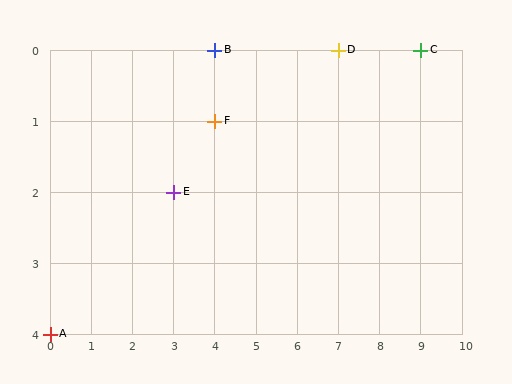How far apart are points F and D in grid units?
Points F and D are 3 columns and 1 row apart (about 3.2 grid units diagonally).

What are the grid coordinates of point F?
Point F is at grid coordinates (4, 1).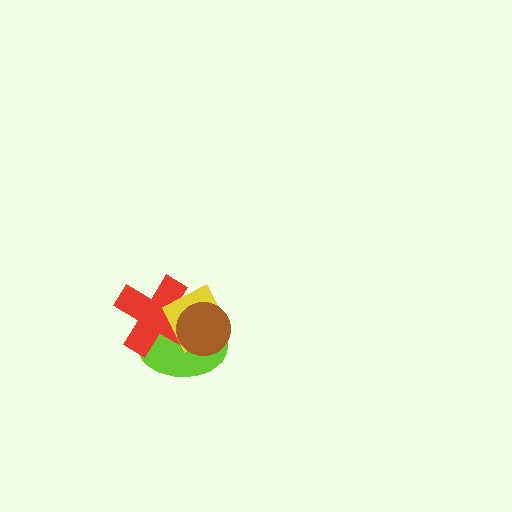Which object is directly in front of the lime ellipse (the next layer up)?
The red cross is directly in front of the lime ellipse.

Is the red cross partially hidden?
Yes, it is partially covered by another shape.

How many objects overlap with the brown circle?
3 objects overlap with the brown circle.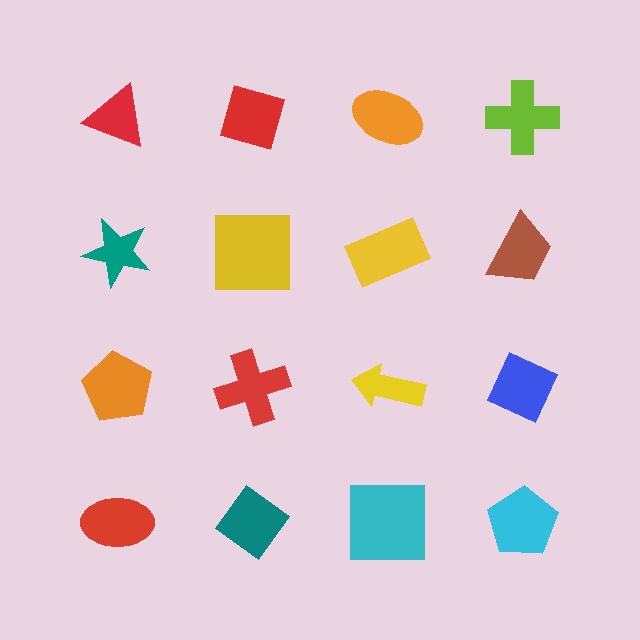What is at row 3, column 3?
A yellow arrow.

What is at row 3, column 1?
An orange pentagon.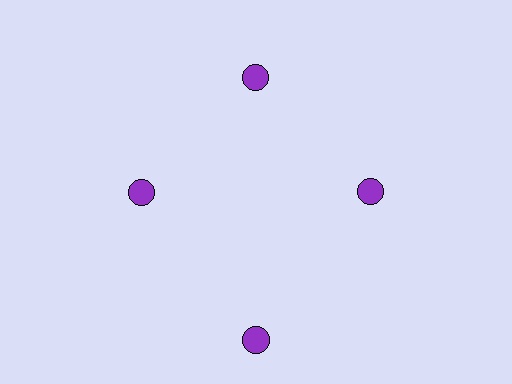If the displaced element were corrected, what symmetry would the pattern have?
It would have 4-fold rotational symmetry — the pattern would map onto itself every 90 degrees.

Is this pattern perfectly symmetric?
No. The 4 purple circles are arranged in a ring, but one element near the 6 o'clock position is pushed outward from the center, breaking the 4-fold rotational symmetry.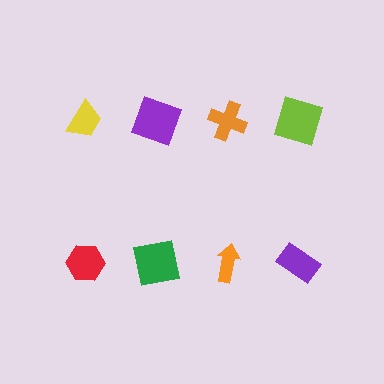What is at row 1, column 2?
A purple square.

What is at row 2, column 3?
An orange arrow.